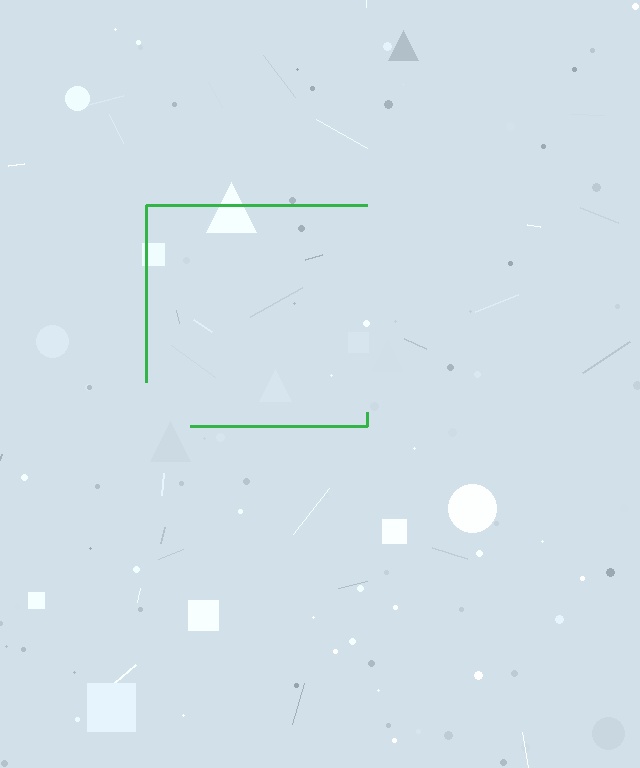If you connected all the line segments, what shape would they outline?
They would outline a square.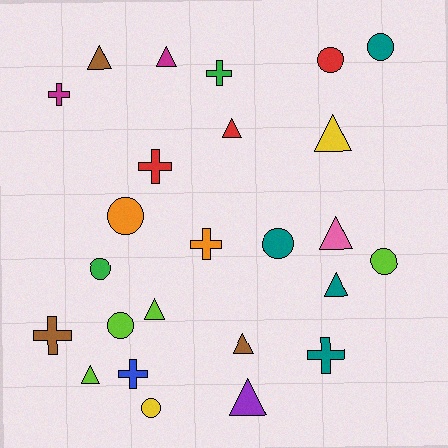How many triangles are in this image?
There are 10 triangles.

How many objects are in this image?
There are 25 objects.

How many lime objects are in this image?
There are 4 lime objects.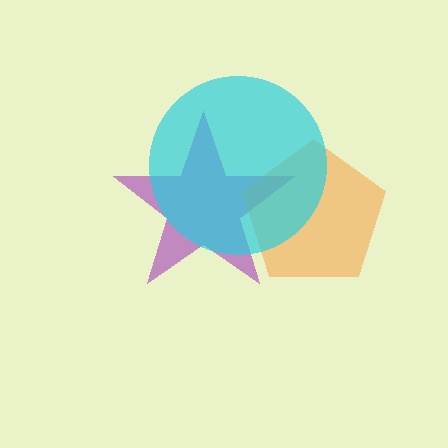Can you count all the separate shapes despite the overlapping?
Yes, there are 3 separate shapes.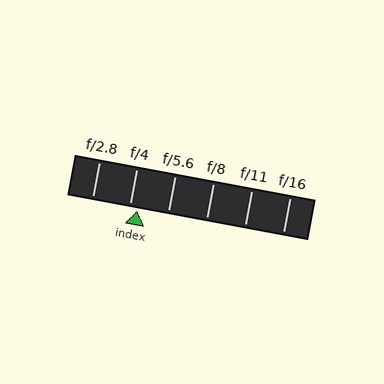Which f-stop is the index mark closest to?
The index mark is closest to f/4.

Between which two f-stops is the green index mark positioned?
The index mark is between f/4 and f/5.6.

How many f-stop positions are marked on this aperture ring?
There are 6 f-stop positions marked.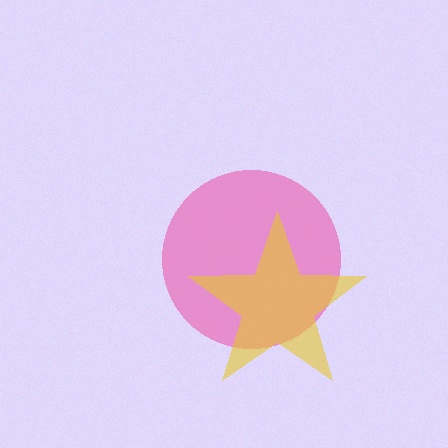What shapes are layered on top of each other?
The layered shapes are: a pink circle, a yellow star.